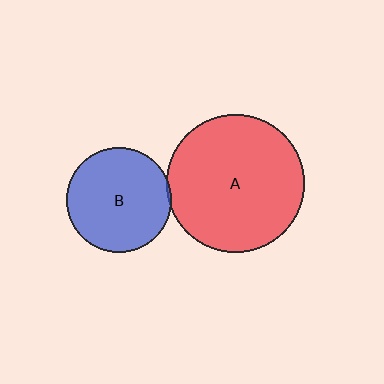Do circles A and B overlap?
Yes.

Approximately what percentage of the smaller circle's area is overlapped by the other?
Approximately 5%.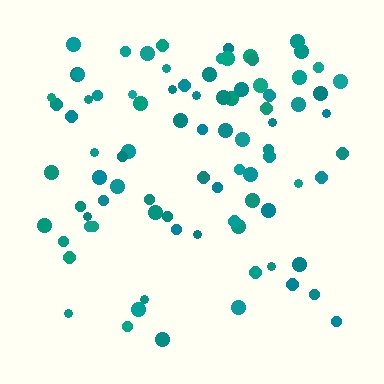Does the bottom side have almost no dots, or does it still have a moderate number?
Still a moderate number, just noticeably fewer than the top.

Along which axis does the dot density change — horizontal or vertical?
Vertical.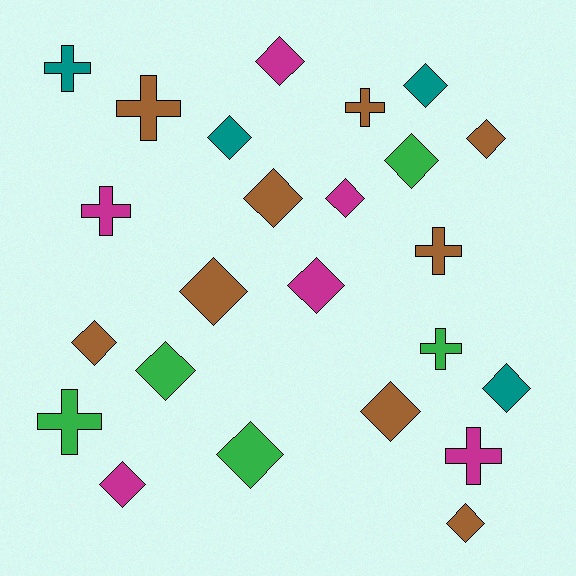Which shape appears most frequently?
Diamond, with 16 objects.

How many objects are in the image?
There are 24 objects.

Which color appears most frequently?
Brown, with 9 objects.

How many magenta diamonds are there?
There are 4 magenta diamonds.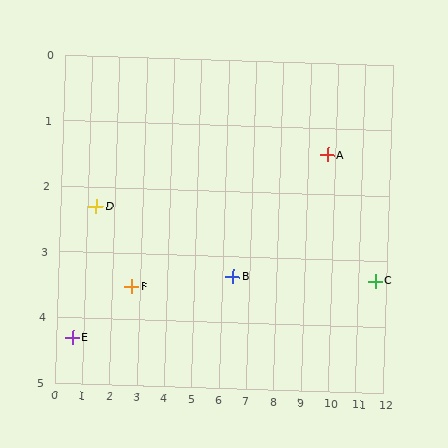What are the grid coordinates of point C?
Point C is at approximately (11.6, 3.3).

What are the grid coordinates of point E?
Point E is at approximately (0.6, 4.3).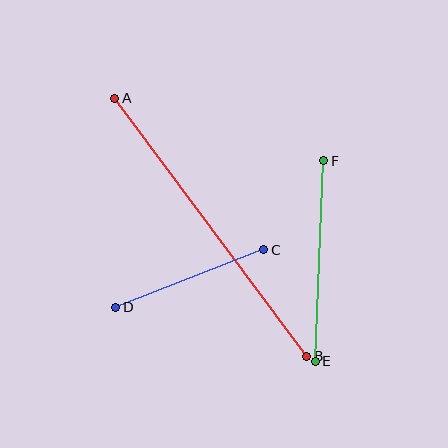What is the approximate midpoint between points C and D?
The midpoint is at approximately (190, 278) pixels.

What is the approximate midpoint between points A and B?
The midpoint is at approximately (211, 227) pixels.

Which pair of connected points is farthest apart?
Points A and B are farthest apart.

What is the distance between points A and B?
The distance is approximately 322 pixels.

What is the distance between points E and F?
The distance is approximately 200 pixels.